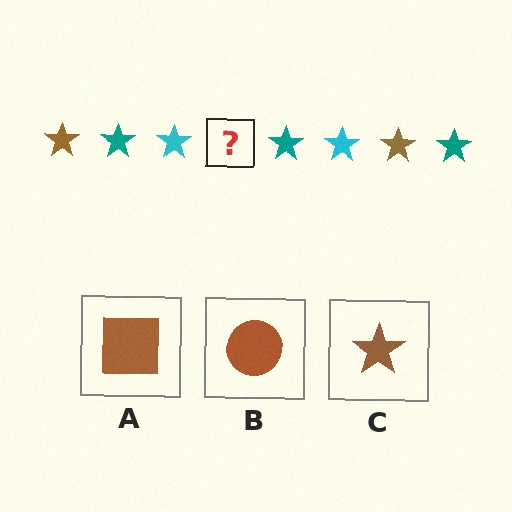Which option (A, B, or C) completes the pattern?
C.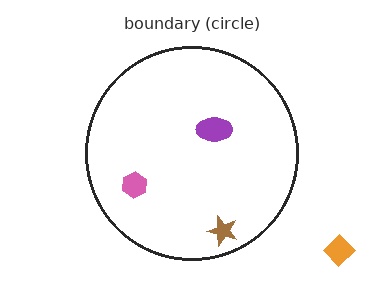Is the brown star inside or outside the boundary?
Inside.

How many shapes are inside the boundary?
3 inside, 1 outside.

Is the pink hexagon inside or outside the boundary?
Inside.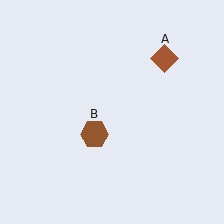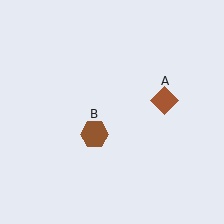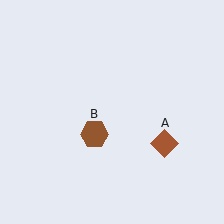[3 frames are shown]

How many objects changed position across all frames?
1 object changed position: brown diamond (object A).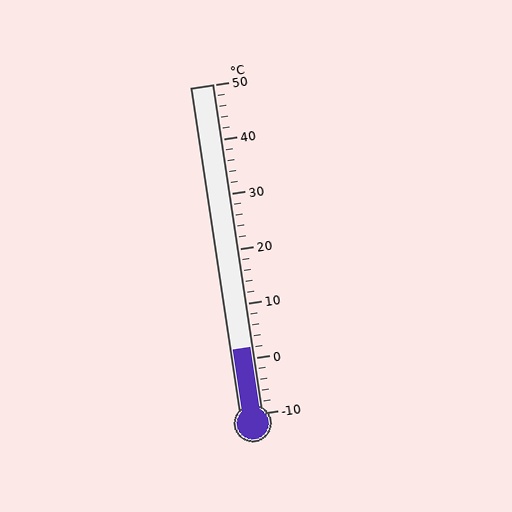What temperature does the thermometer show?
The thermometer shows approximately 2°C.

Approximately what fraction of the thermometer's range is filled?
The thermometer is filled to approximately 20% of its range.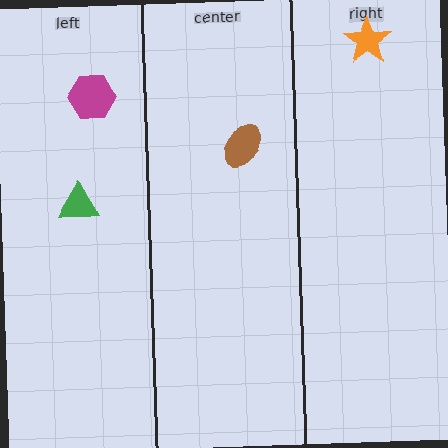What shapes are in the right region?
The orange star.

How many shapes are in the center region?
1.